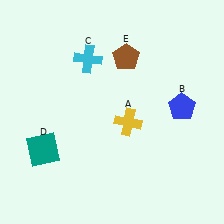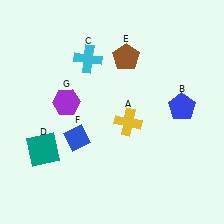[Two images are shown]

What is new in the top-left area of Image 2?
A purple hexagon (G) was added in the top-left area of Image 2.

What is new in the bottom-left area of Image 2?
A blue diamond (F) was added in the bottom-left area of Image 2.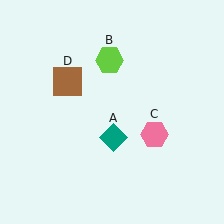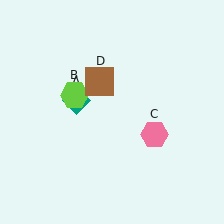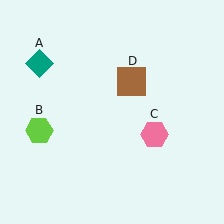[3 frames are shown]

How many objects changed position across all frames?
3 objects changed position: teal diamond (object A), lime hexagon (object B), brown square (object D).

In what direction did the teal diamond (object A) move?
The teal diamond (object A) moved up and to the left.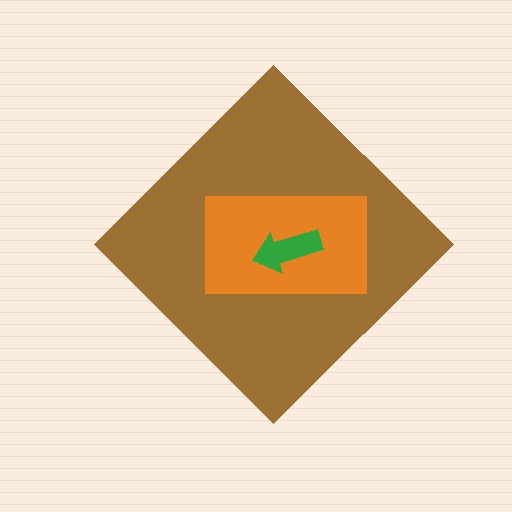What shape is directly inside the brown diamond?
The orange rectangle.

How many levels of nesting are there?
3.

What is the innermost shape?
The green arrow.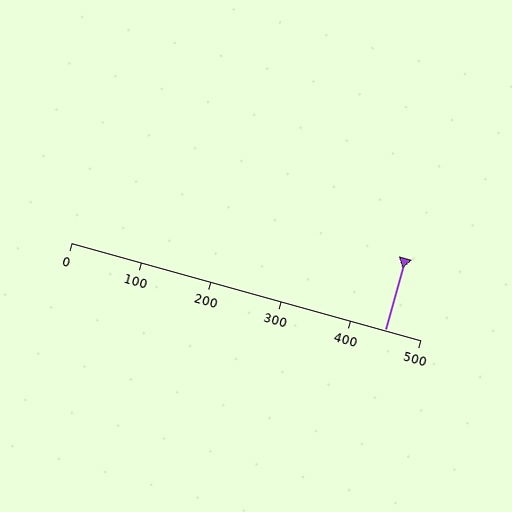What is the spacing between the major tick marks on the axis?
The major ticks are spaced 100 apart.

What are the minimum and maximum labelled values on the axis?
The axis runs from 0 to 500.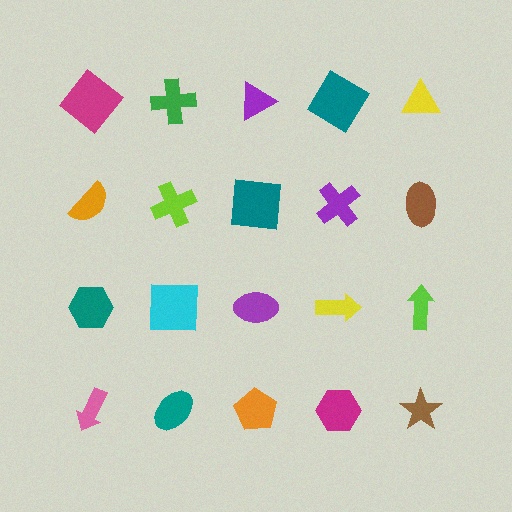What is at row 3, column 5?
A lime arrow.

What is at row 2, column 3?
A teal square.